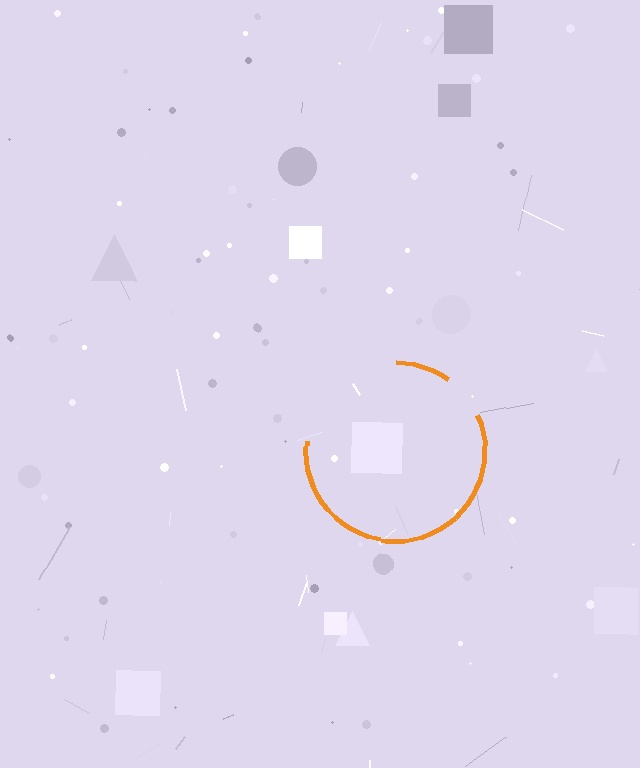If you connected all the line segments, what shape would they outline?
They would outline a circle.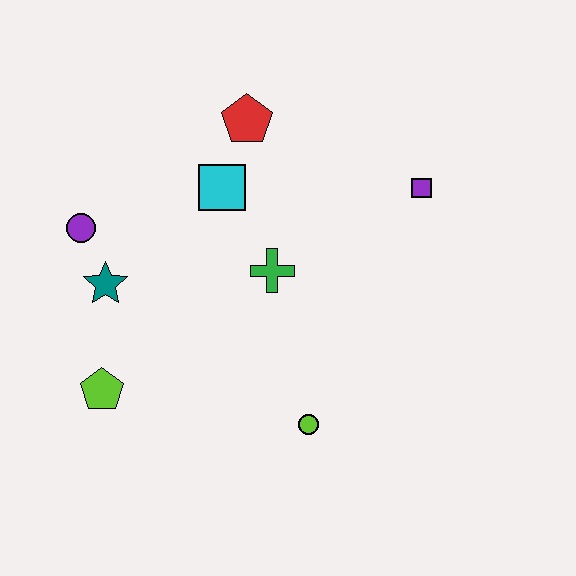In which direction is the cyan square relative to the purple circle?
The cyan square is to the right of the purple circle.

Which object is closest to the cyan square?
The red pentagon is closest to the cyan square.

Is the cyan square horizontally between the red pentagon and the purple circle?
Yes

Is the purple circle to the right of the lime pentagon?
No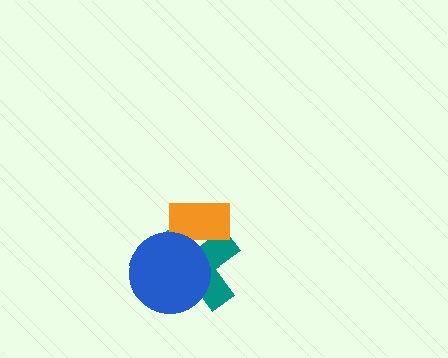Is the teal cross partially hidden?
Yes, it is partially covered by another shape.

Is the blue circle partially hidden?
No, no other shape covers it.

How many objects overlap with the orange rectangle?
2 objects overlap with the orange rectangle.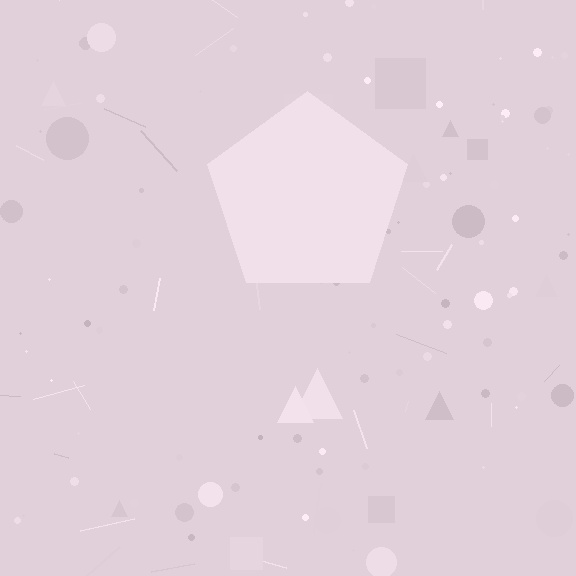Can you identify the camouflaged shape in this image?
The camouflaged shape is a pentagon.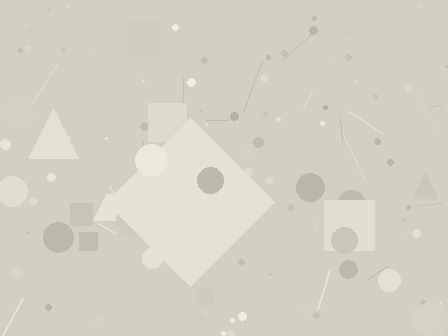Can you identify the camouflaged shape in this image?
The camouflaged shape is a diamond.